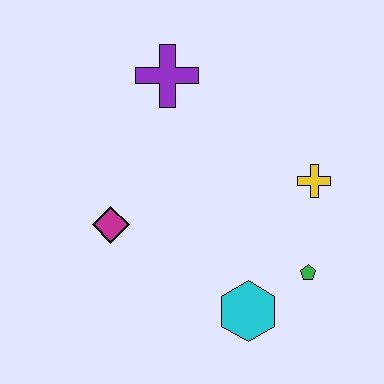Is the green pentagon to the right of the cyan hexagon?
Yes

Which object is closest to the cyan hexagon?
The green pentagon is closest to the cyan hexagon.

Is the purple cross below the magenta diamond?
No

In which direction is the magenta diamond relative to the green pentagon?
The magenta diamond is to the left of the green pentagon.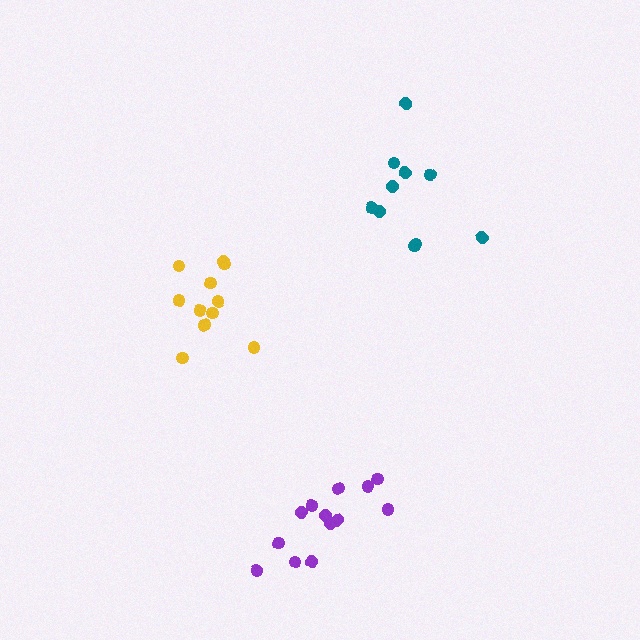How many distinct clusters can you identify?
There are 3 distinct clusters.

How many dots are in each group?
Group 1: 13 dots, Group 2: 10 dots, Group 3: 12 dots (35 total).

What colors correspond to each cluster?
The clusters are colored: purple, teal, yellow.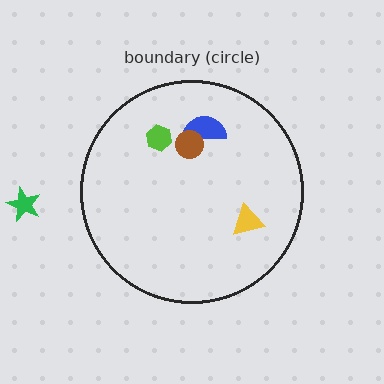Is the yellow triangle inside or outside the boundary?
Inside.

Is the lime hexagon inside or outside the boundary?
Inside.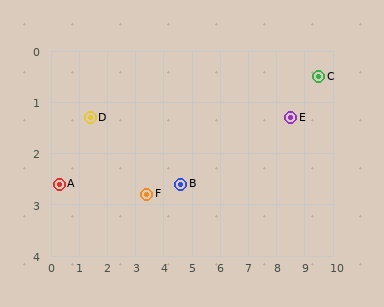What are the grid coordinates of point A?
Point A is at approximately (0.3, 2.6).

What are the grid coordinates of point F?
Point F is at approximately (3.4, 2.8).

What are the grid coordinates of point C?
Point C is at approximately (9.5, 0.5).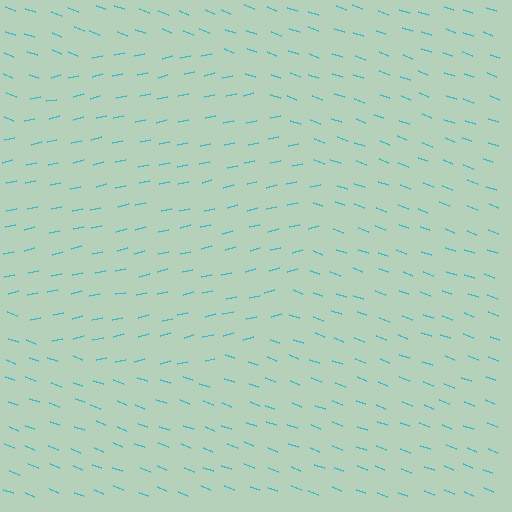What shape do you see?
I see a circle.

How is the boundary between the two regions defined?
The boundary is defined purely by a change in line orientation (approximately 34 degrees difference). All lines are the same color and thickness.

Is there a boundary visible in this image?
Yes, there is a texture boundary formed by a change in line orientation.